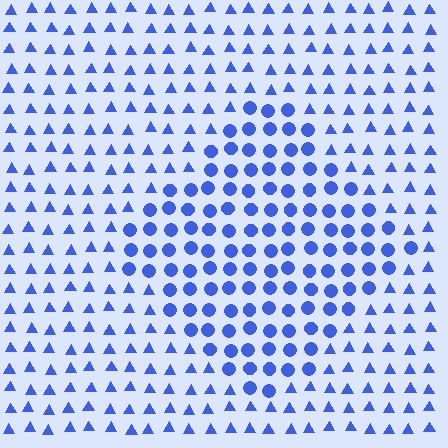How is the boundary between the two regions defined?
The boundary is defined by a change in element shape: circles inside vs. triangles outside. All elements share the same color and spacing.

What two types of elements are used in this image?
The image uses circles inside the diamond region and triangles outside it.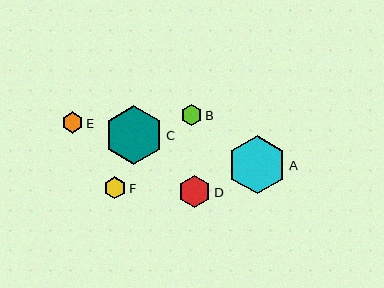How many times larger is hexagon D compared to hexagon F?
Hexagon D is approximately 1.5 times the size of hexagon F.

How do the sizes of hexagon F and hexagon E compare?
Hexagon F and hexagon E are approximately the same size.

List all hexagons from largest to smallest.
From largest to smallest: C, A, D, F, E, B.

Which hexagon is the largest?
Hexagon C is the largest with a size of approximately 58 pixels.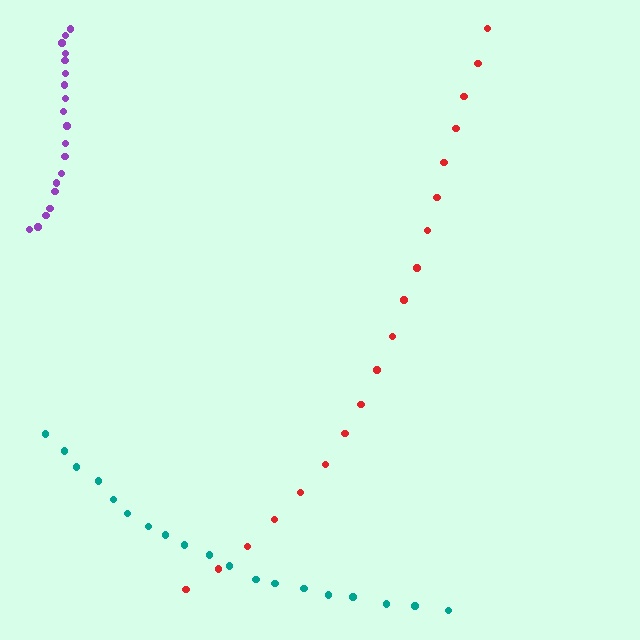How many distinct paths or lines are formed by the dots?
There are 3 distinct paths.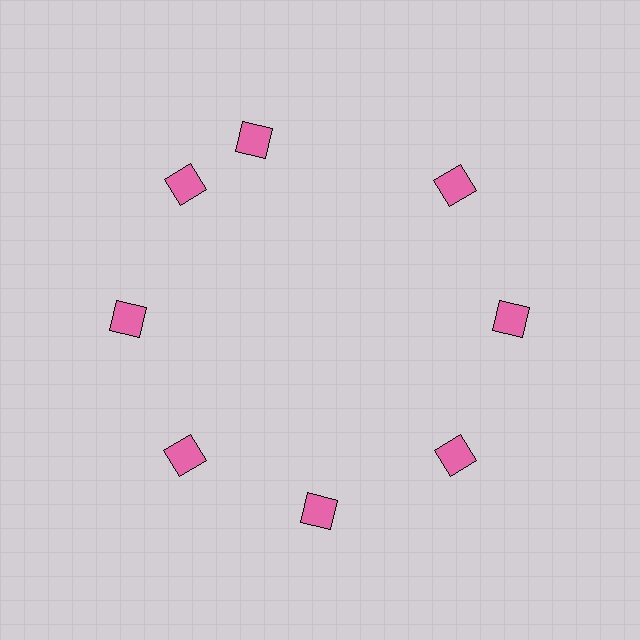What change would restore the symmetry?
The symmetry would be restored by rotating it back into even spacing with its neighbors so that all 8 diamonds sit at equal angles and equal distance from the center.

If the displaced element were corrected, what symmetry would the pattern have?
It would have 8-fold rotational symmetry — the pattern would map onto itself every 45 degrees.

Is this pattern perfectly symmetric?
No. The 8 pink diamonds are arranged in a ring, but one element near the 12 o'clock position is rotated out of alignment along the ring, breaking the 8-fold rotational symmetry.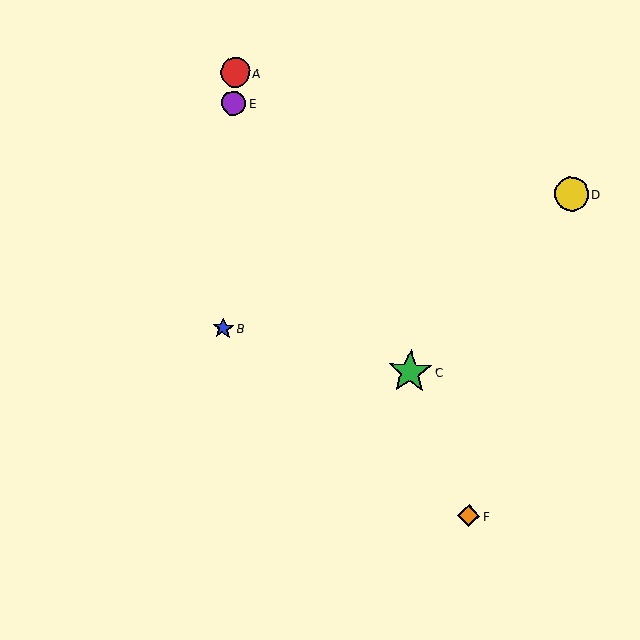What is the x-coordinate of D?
Object D is at x≈571.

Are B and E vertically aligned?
Yes, both are at x≈223.